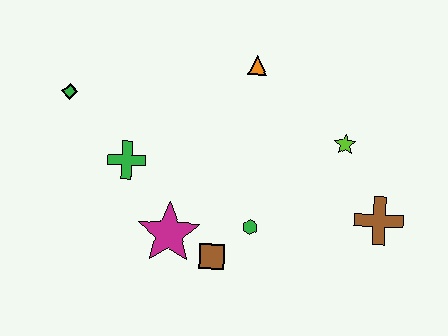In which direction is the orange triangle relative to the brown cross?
The orange triangle is above the brown cross.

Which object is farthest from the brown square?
The green diamond is farthest from the brown square.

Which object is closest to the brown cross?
The lime star is closest to the brown cross.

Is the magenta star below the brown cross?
Yes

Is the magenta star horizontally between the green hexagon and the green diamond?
Yes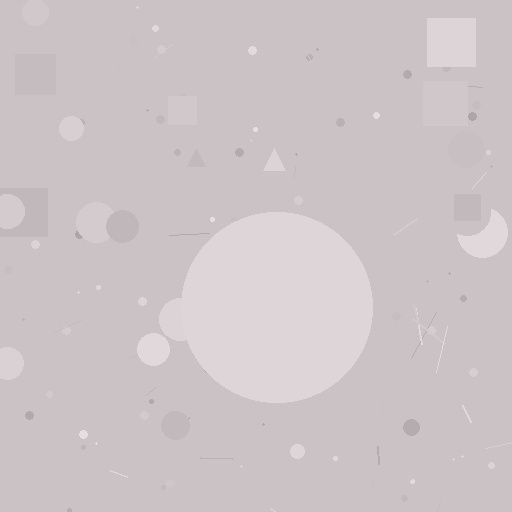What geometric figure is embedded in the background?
A circle is embedded in the background.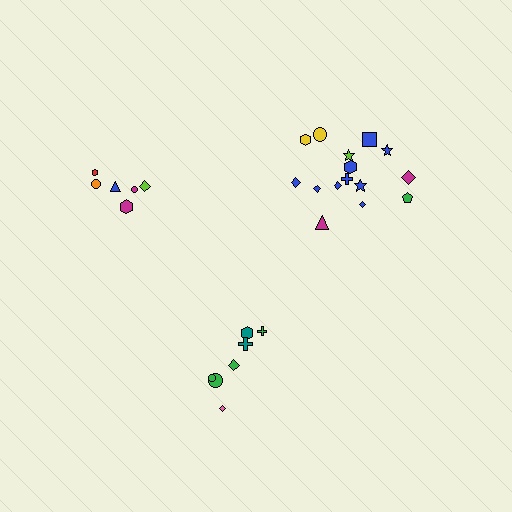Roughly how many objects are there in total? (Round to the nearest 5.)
Roughly 30 objects in total.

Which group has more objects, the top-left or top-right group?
The top-right group.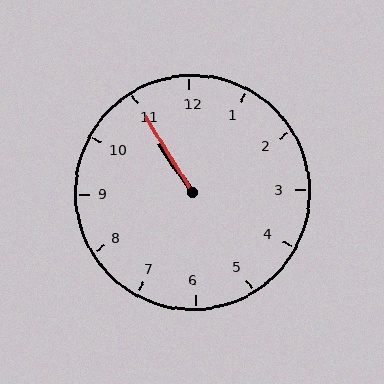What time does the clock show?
10:55.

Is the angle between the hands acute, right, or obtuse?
It is acute.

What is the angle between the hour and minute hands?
Approximately 2 degrees.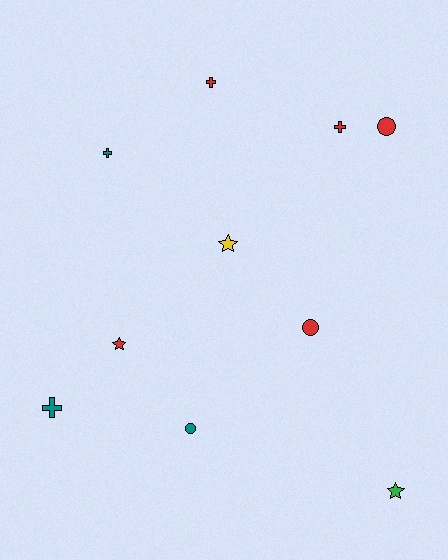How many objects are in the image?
There are 10 objects.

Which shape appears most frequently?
Cross, with 4 objects.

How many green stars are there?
There is 1 green star.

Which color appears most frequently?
Red, with 5 objects.